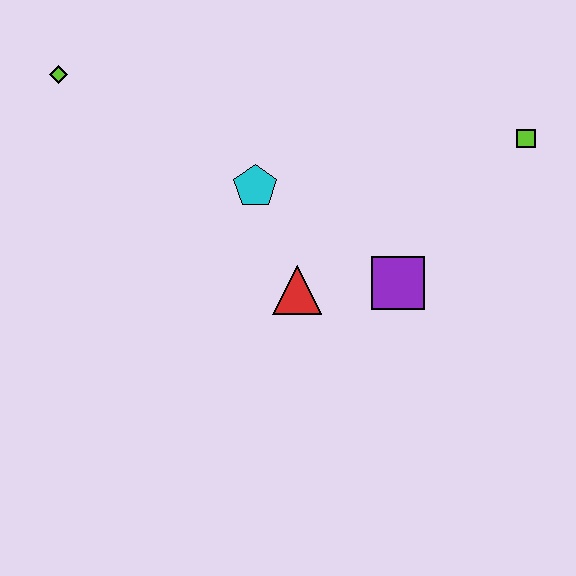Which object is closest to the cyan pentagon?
The red triangle is closest to the cyan pentagon.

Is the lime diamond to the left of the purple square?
Yes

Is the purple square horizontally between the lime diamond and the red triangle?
No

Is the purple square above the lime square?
No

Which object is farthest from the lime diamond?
The lime square is farthest from the lime diamond.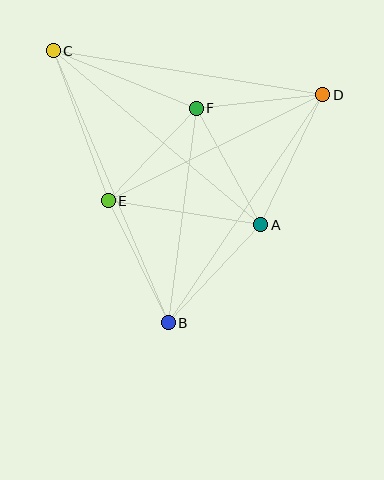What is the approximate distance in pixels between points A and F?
The distance between A and F is approximately 133 pixels.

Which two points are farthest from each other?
Points B and C are farthest from each other.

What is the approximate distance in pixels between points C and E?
The distance between C and E is approximately 159 pixels.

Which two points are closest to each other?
Points D and F are closest to each other.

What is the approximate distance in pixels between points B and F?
The distance between B and F is approximately 217 pixels.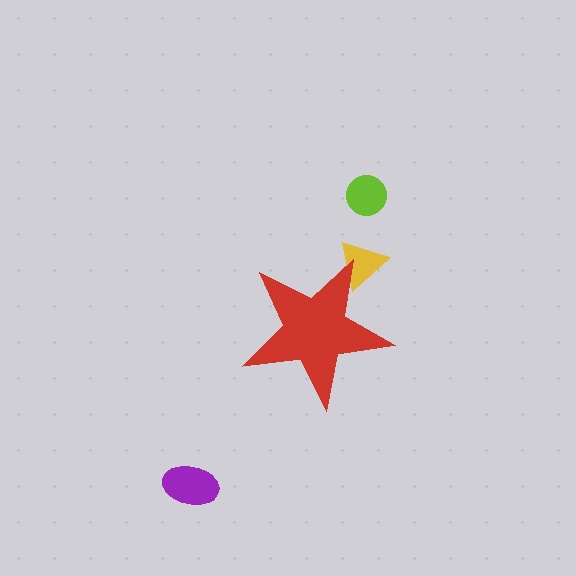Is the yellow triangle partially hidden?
Yes, the yellow triangle is partially hidden behind the red star.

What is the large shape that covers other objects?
A red star.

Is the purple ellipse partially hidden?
No, the purple ellipse is fully visible.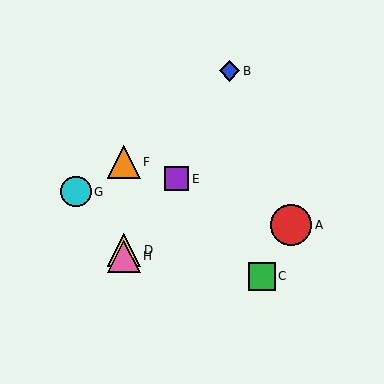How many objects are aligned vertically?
3 objects (D, F, H) are aligned vertically.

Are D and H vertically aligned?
Yes, both are at x≈124.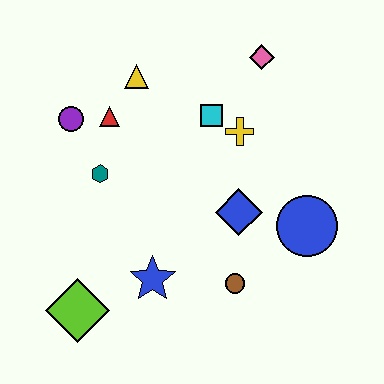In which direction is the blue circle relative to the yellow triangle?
The blue circle is to the right of the yellow triangle.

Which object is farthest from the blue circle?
The purple circle is farthest from the blue circle.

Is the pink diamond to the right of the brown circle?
Yes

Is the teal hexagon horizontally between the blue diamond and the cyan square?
No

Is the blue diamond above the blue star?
Yes